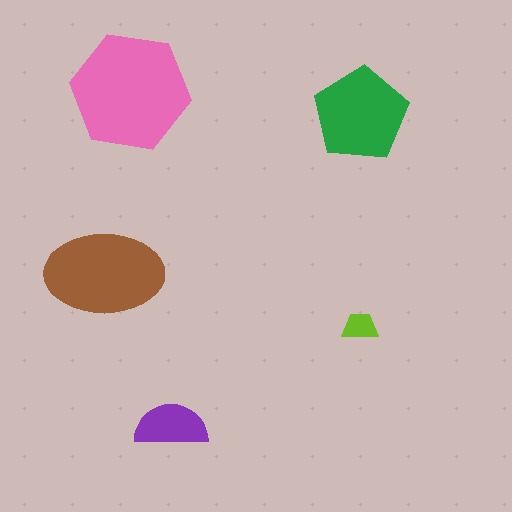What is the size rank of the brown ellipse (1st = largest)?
2nd.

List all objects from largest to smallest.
The pink hexagon, the brown ellipse, the green pentagon, the purple semicircle, the lime trapezoid.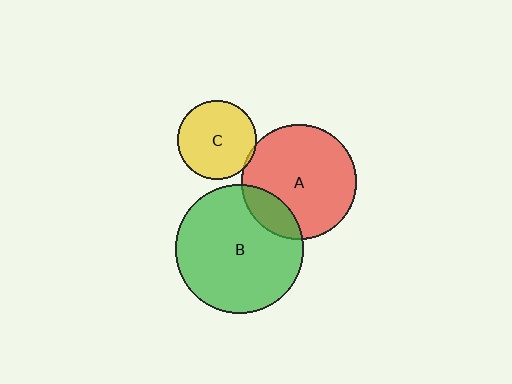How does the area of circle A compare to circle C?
Approximately 2.1 times.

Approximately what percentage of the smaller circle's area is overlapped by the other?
Approximately 20%.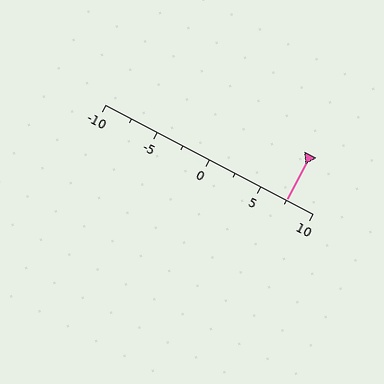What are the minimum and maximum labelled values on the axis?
The axis runs from -10 to 10.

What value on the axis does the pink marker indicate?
The marker indicates approximately 7.5.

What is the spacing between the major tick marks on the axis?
The major ticks are spaced 5 apart.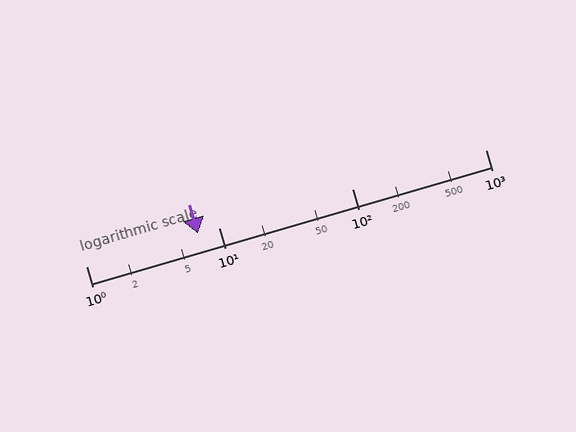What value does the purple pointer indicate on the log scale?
The pointer indicates approximately 6.9.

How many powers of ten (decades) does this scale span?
The scale spans 3 decades, from 1 to 1000.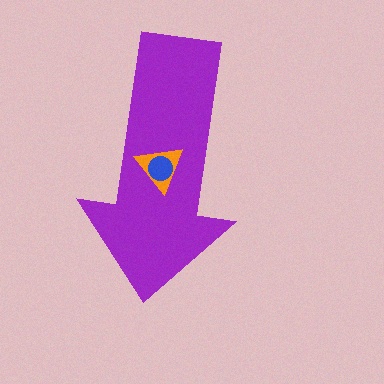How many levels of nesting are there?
3.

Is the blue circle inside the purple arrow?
Yes.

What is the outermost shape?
The purple arrow.